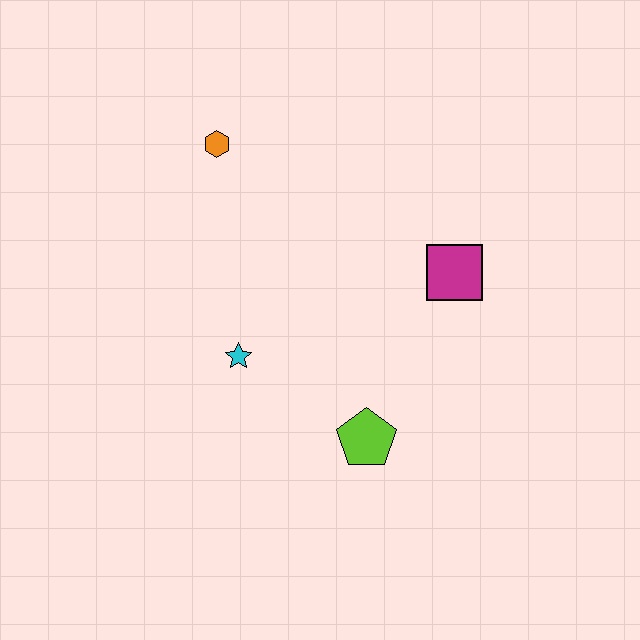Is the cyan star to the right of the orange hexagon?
Yes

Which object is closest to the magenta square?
The lime pentagon is closest to the magenta square.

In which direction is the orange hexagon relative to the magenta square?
The orange hexagon is to the left of the magenta square.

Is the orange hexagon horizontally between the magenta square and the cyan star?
No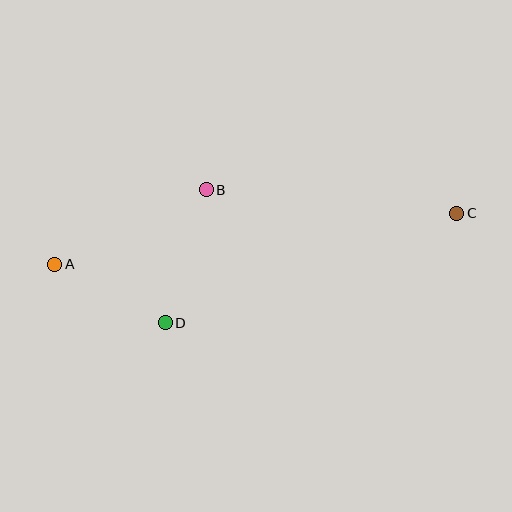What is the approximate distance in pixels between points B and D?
The distance between B and D is approximately 139 pixels.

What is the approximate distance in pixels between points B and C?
The distance between B and C is approximately 252 pixels.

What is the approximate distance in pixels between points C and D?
The distance between C and D is approximately 311 pixels.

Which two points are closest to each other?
Points A and D are closest to each other.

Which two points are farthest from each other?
Points A and C are farthest from each other.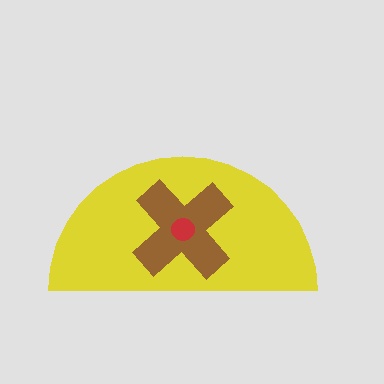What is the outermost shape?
The yellow semicircle.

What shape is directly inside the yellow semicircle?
The brown cross.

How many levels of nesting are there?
3.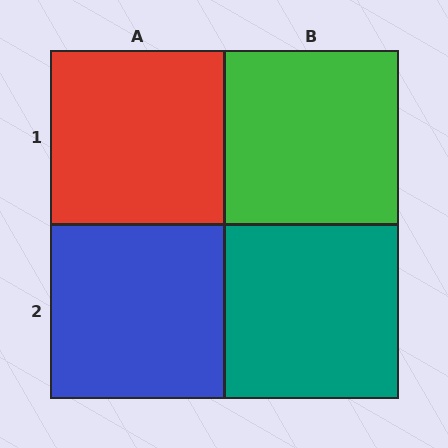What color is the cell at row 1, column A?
Red.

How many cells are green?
1 cell is green.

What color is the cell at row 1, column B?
Green.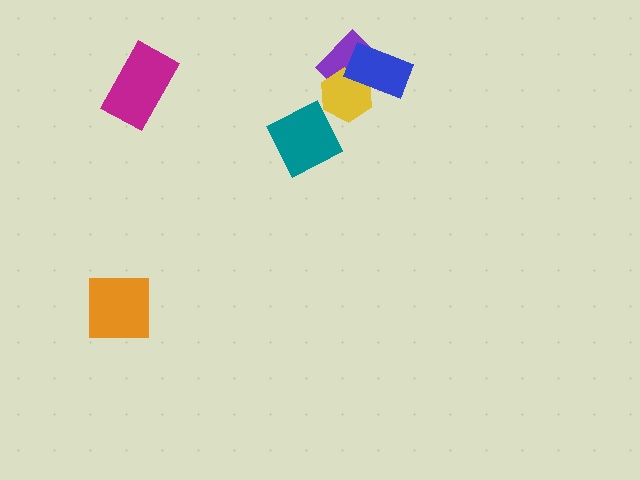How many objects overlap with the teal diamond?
1 object overlaps with the teal diamond.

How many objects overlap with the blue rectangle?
2 objects overlap with the blue rectangle.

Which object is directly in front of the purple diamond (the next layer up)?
The yellow hexagon is directly in front of the purple diamond.